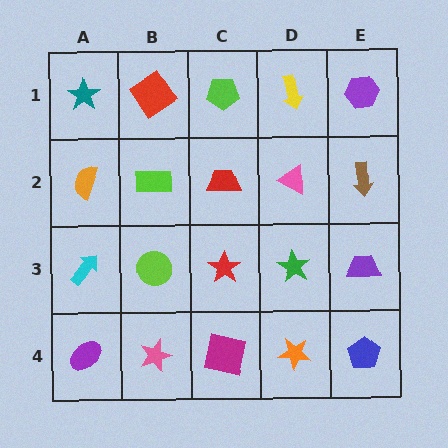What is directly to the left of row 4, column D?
A magenta square.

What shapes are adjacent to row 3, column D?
A pink triangle (row 2, column D), an orange star (row 4, column D), a red star (row 3, column C), a purple trapezoid (row 3, column E).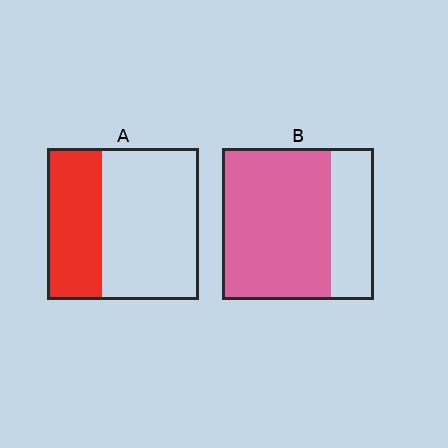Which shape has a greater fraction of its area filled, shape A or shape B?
Shape B.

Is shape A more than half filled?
No.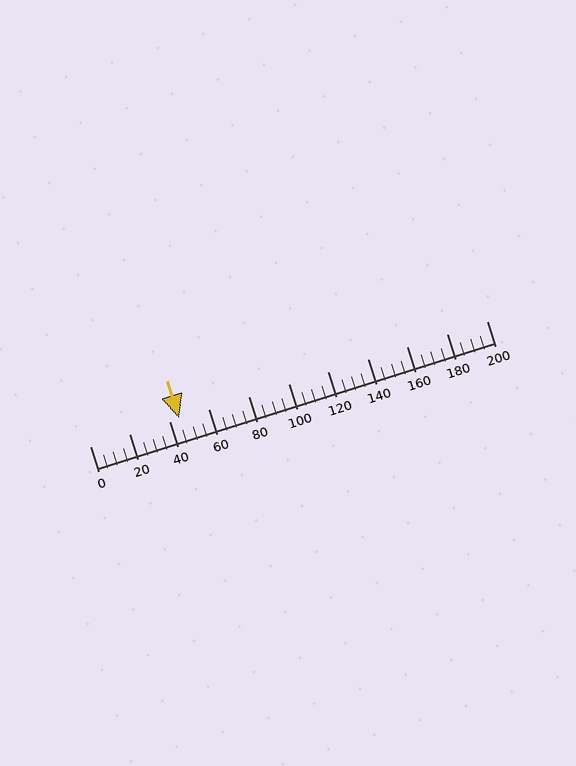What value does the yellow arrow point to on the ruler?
The yellow arrow points to approximately 45.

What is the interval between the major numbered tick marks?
The major tick marks are spaced 20 units apart.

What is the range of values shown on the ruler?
The ruler shows values from 0 to 200.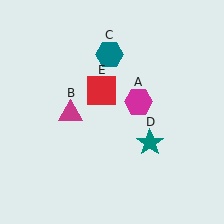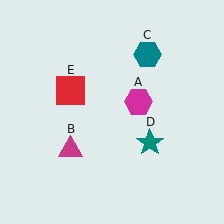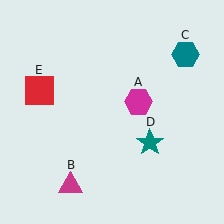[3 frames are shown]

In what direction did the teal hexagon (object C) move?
The teal hexagon (object C) moved right.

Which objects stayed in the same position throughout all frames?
Magenta hexagon (object A) and teal star (object D) remained stationary.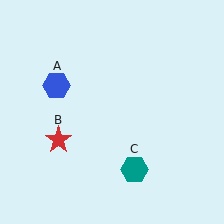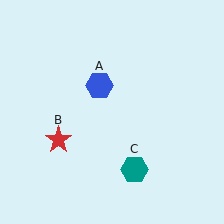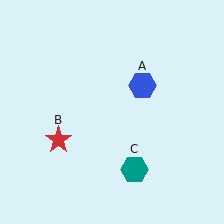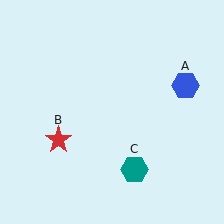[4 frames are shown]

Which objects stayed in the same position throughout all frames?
Red star (object B) and teal hexagon (object C) remained stationary.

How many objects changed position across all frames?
1 object changed position: blue hexagon (object A).